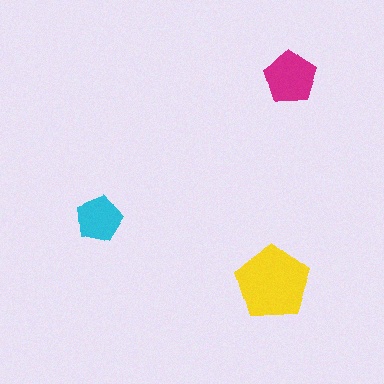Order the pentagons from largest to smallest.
the yellow one, the magenta one, the cyan one.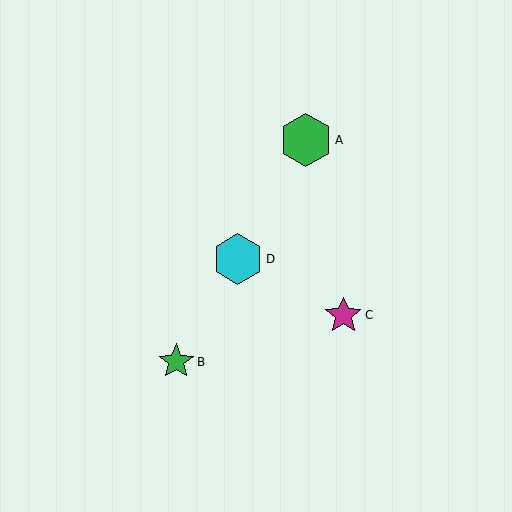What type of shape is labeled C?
Shape C is a magenta star.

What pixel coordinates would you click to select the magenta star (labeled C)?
Click at (343, 315) to select the magenta star C.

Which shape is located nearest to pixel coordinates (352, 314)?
The magenta star (labeled C) at (343, 315) is nearest to that location.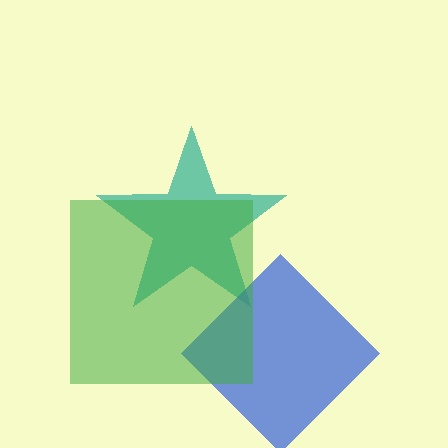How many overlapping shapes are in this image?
There are 3 overlapping shapes in the image.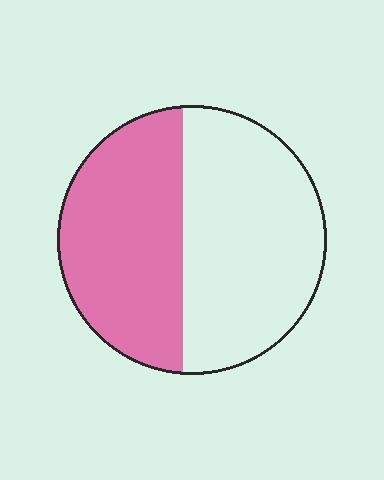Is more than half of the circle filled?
No.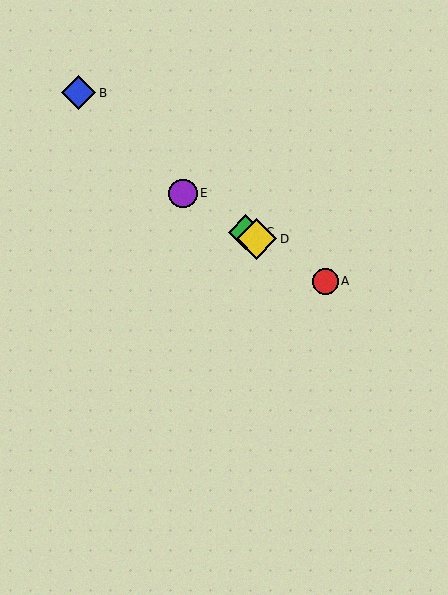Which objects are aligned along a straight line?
Objects A, C, D, E are aligned along a straight line.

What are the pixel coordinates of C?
Object C is at (246, 232).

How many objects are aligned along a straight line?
4 objects (A, C, D, E) are aligned along a straight line.